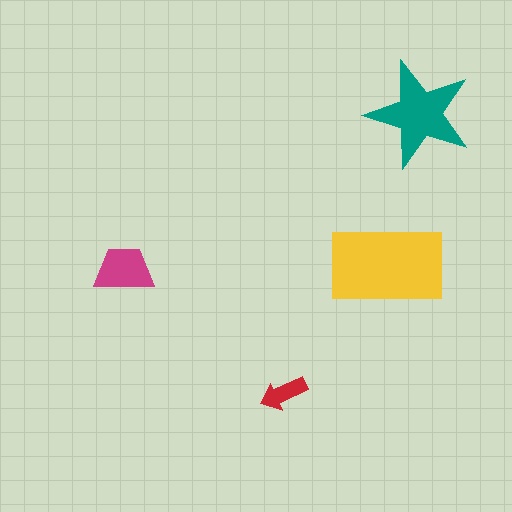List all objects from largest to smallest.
The yellow rectangle, the teal star, the magenta trapezoid, the red arrow.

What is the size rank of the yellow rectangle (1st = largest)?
1st.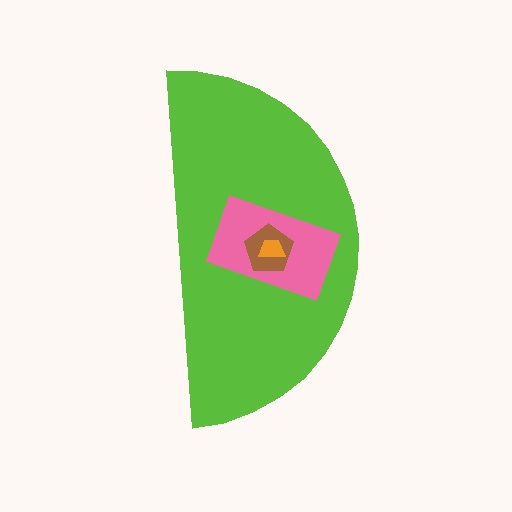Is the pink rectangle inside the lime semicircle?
Yes.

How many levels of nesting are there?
4.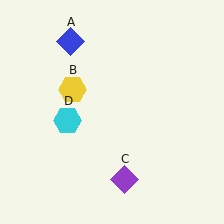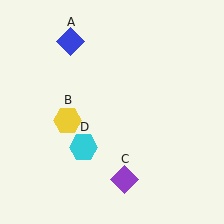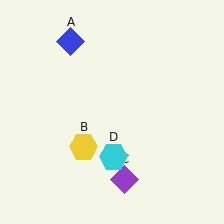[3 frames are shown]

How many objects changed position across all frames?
2 objects changed position: yellow hexagon (object B), cyan hexagon (object D).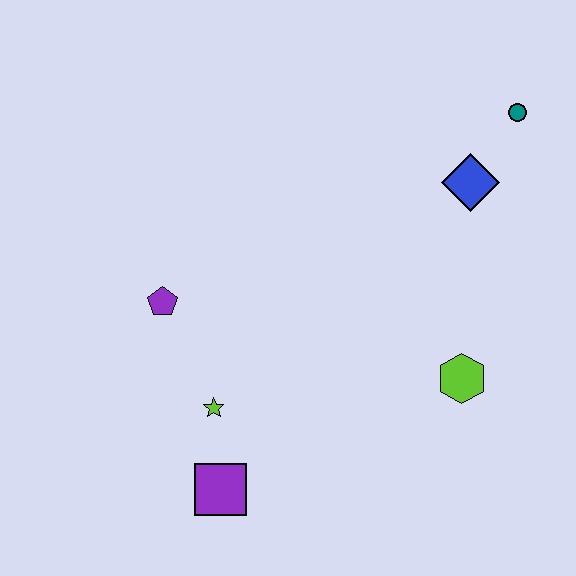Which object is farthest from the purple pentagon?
The teal circle is farthest from the purple pentagon.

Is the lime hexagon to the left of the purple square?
No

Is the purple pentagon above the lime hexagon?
Yes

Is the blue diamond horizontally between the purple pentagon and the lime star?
No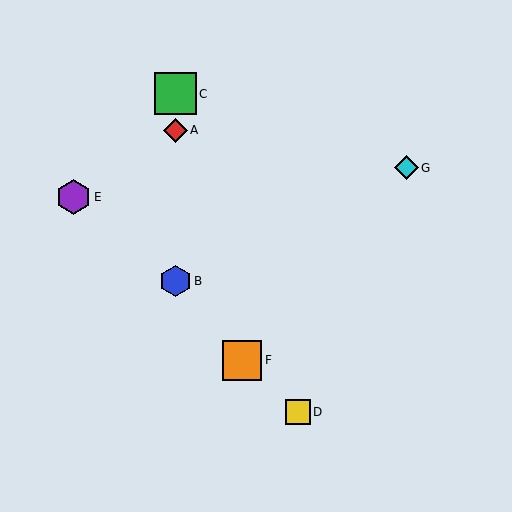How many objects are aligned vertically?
3 objects (A, B, C) are aligned vertically.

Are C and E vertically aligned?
No, C is at x≈175 and E is at x≈73.